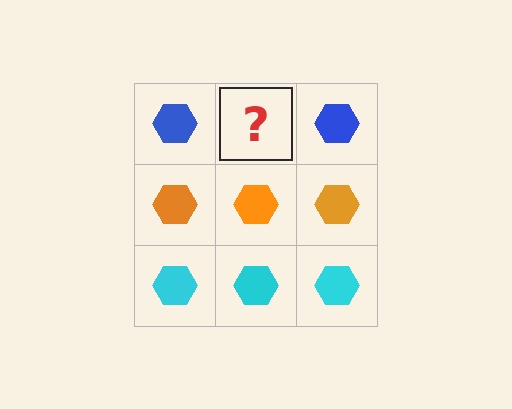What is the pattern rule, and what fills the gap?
The rule is that each row has a consistent color. The gap should be filled with a blue hexagon.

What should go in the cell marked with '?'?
The missing cell should contain a blue hexagon.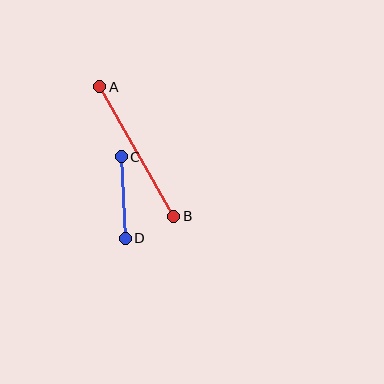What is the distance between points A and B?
The distance is approximately 149 pixels.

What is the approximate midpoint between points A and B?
The midpoint is at approximately (137, 151) pixels.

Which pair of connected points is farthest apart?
Points A and B are farthest apart.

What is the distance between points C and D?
The distance is approximately 81 pixels.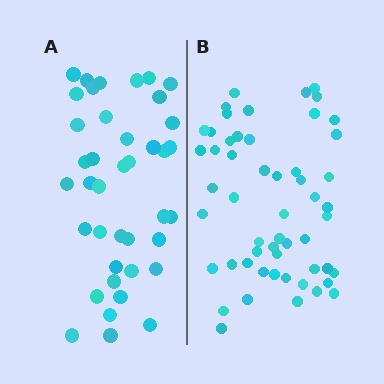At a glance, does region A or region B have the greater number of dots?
Region B (the right region) has more dots.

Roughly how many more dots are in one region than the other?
Region B has approximately 15 more dots than region A.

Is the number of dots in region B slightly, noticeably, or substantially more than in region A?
Region B has noticeably more, but not dramatically so. The ratio is roughly 1.4 to 1.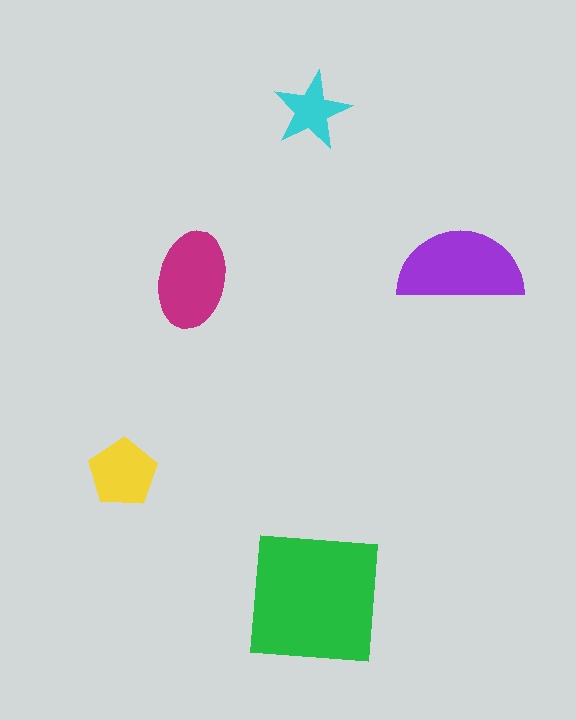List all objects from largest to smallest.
The green square, the purple semicircle, the magenta ellipse, the yellow pentagon, the cyan star.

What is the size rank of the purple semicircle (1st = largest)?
2nd.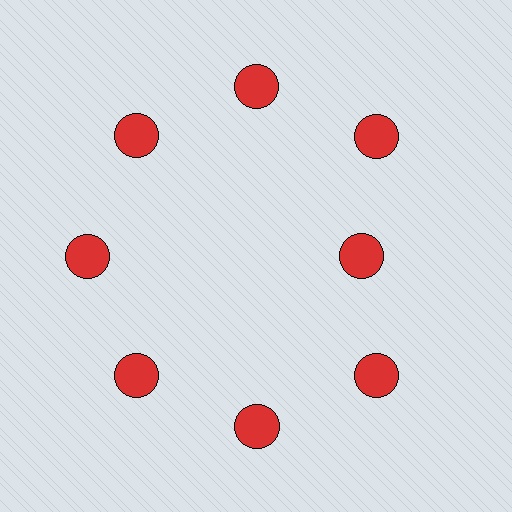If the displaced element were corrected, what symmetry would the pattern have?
It would have 8-fold rotational symmetry — the pattern would map onto itself every 45 degrees.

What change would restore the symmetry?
The symmetry would be restored by moving it outward, back onto the ring so that all 8 circles sit at equal angles and equal distance from the center.